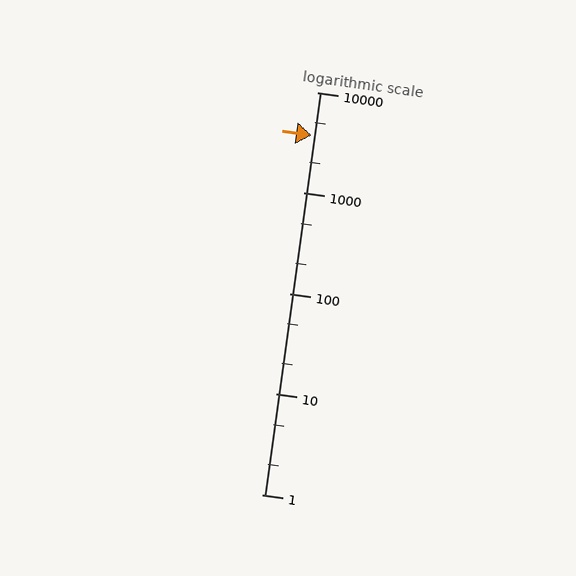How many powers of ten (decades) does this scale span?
The scale spans 4 decades, from 1 to 10000.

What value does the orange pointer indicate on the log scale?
The pointer indicates approximately 3700.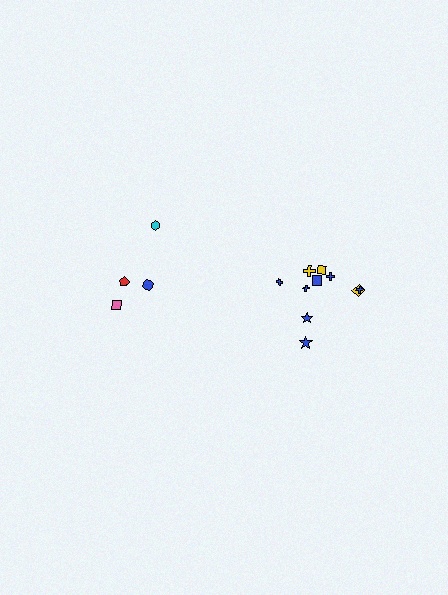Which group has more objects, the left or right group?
The right group.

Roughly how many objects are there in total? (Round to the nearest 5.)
Roughly 15 objects in total.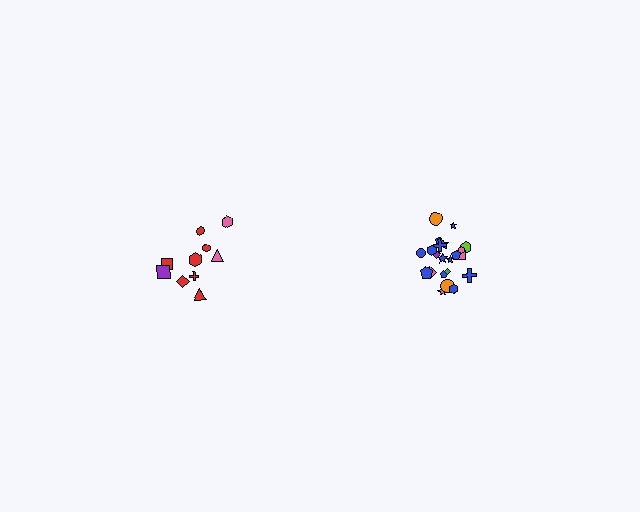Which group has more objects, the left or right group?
The right group.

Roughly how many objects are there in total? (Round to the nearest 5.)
Roughly 30 objects in total.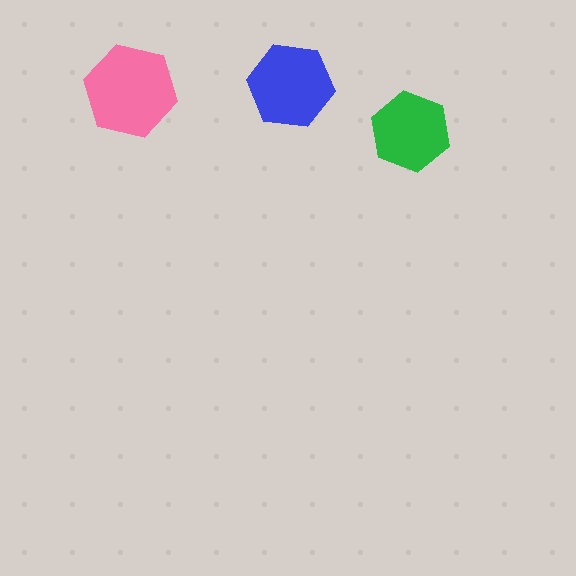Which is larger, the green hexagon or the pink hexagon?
The pink one.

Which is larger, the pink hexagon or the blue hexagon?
The pink one.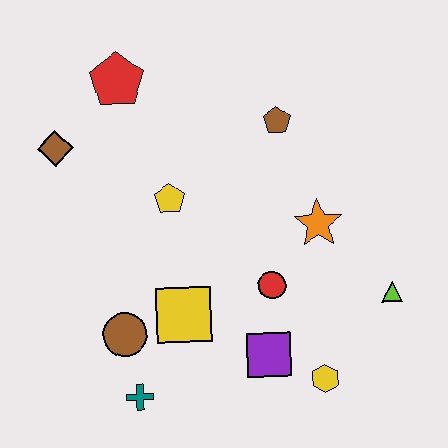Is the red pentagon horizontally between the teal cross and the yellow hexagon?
No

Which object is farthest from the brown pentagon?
The teal cross is farthest from the brown pentagon.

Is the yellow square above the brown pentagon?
No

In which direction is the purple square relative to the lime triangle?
The purple square is to the left of the lime triangle.